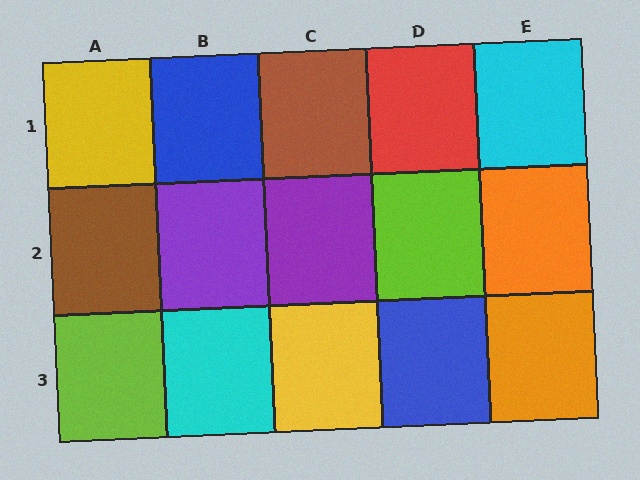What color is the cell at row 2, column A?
Brown.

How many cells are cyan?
2 cells are cyan.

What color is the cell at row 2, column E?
Orange.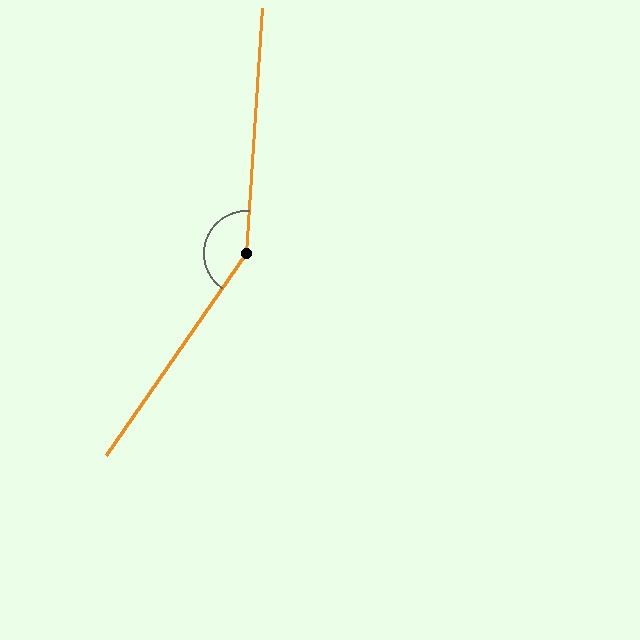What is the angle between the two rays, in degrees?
Approximately 149 degrees.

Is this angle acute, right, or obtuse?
It is obtuse.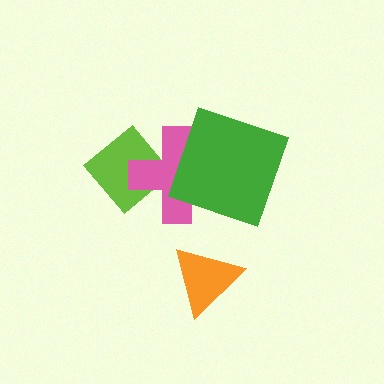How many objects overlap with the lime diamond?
1 object overlaps with the lime diamond.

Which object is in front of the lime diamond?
The pink cross is in front of the lime diamond.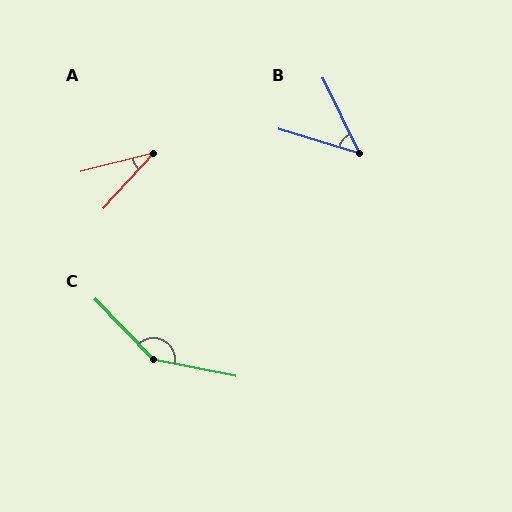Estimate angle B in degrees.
Approximately 47 degrees.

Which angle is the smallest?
A, at approximately 33 degrees.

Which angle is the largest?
C, at approximately 145 degrees.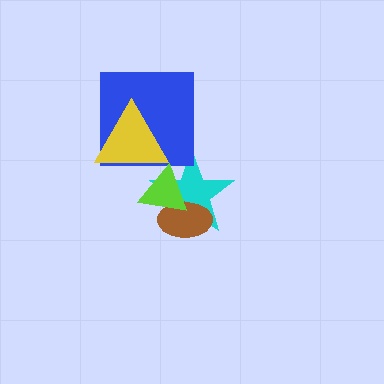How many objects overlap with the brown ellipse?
2 objects overlap with the brown ellipse.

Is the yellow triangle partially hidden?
Yes, it is partially covered by another shape.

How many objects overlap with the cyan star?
2 objects overlap with the cyan star.